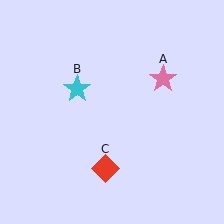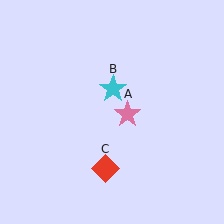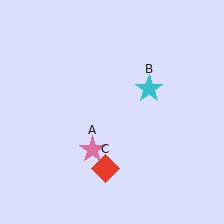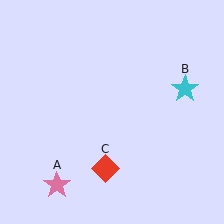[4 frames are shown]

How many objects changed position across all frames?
2 objects changed position: pink star (object A), cyan star (object B).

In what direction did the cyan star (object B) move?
The cyan star (object B) moved right.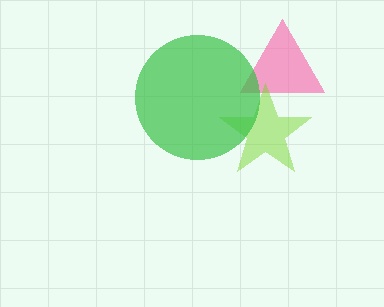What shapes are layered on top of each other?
The layered shapes are: a pink triangle, a lime star, a green circle.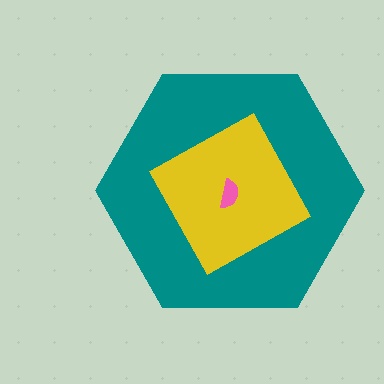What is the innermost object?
The pink semicircle.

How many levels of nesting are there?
3.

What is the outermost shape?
The teal hexagon.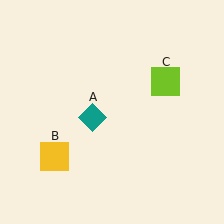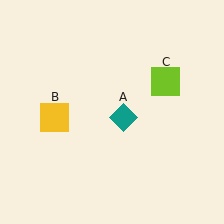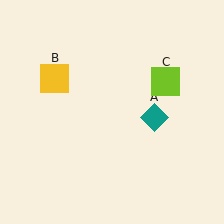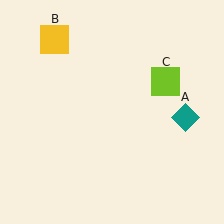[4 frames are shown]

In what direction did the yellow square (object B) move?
The yellow square (object B) moved up.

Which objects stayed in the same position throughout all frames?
Lime square (object C) remained stationary.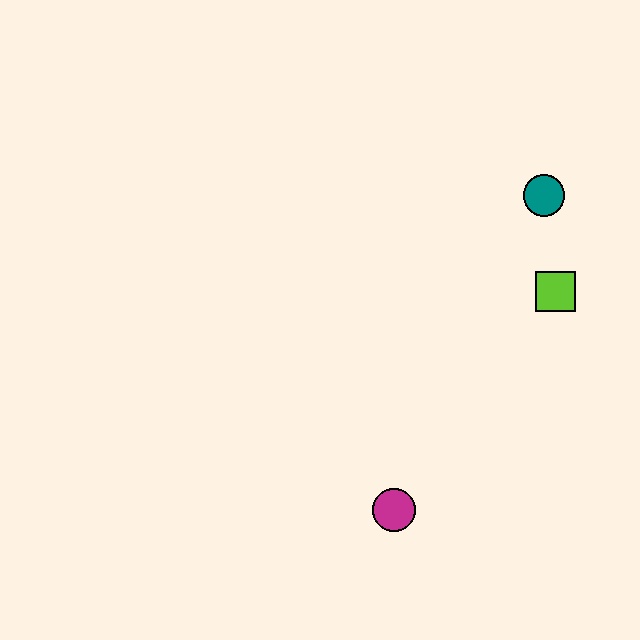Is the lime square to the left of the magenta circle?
No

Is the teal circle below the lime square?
No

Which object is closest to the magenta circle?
The lime square is closest to the magenta circle.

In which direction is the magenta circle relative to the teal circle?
The magenta circle is below the teal circle.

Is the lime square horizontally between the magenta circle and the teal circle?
No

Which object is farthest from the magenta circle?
The teal circle is farthest from the magenta circle.